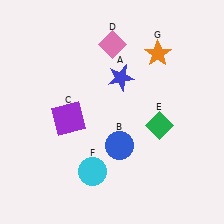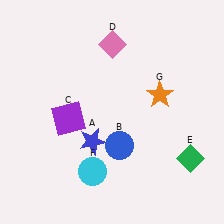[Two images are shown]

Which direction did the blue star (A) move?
The blue star (A) moved down.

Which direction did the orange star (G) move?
The orange star (G) moved down.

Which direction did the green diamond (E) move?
The green diamond (E) moved down.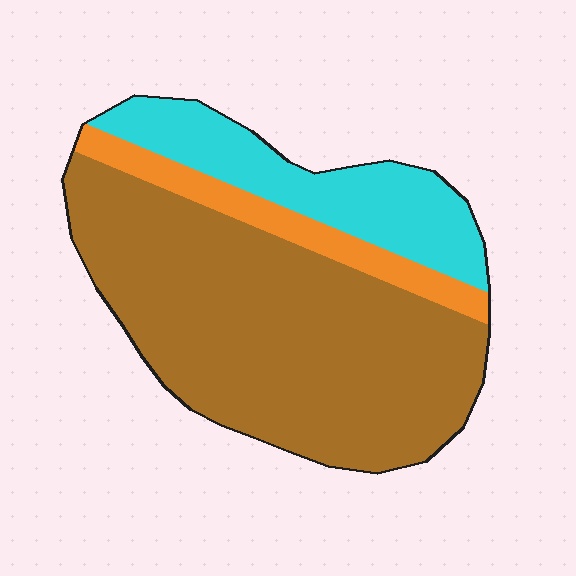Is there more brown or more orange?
Brown.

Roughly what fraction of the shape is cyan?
Cyan covers around 25% of the shape.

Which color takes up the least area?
Orange, at roughly 10%.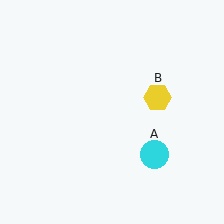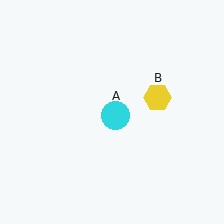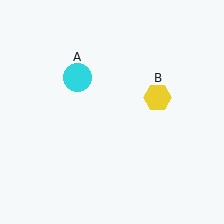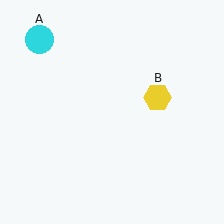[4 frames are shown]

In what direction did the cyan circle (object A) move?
The cyan circle (object A) moved up and to the left.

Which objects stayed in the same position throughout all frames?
Yellow hexagon (object B) remained stationary.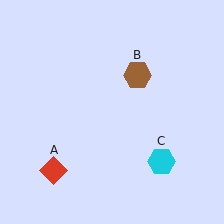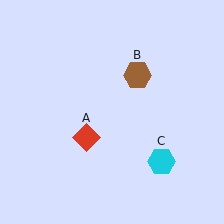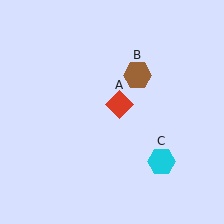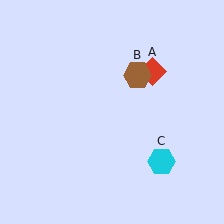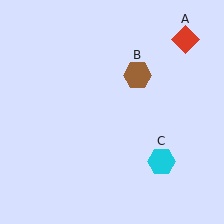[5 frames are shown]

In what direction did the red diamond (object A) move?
The red diamond (object A) moved up and to the right.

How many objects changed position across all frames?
1 object changed position: red diamond (object A).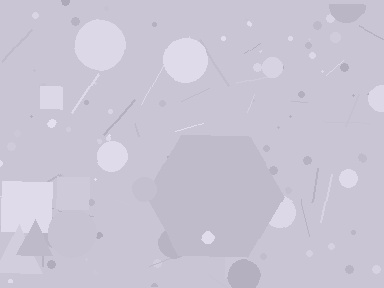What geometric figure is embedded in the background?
A hexagon is embedded in the background.